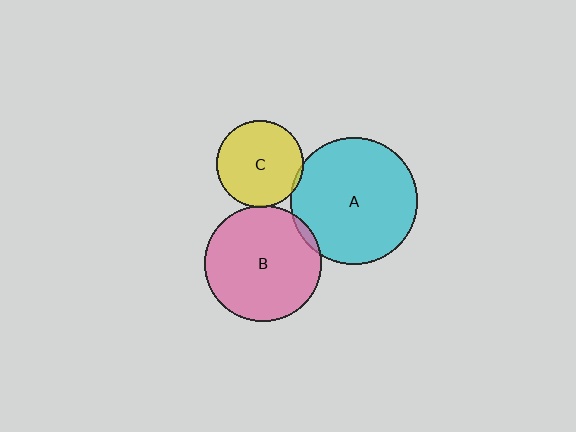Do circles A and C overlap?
Yes.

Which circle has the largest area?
Circle A (cyan).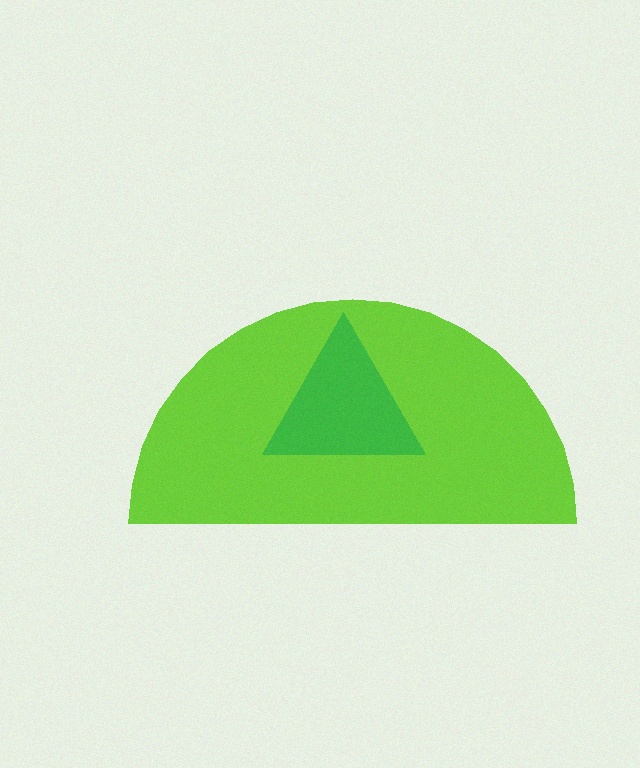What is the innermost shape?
The green triangle.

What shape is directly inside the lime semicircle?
The green triangle.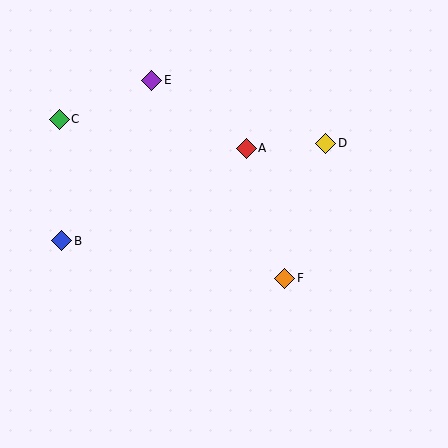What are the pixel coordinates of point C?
Point C is at (59, 119).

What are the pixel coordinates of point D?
Point D is at (326, 143).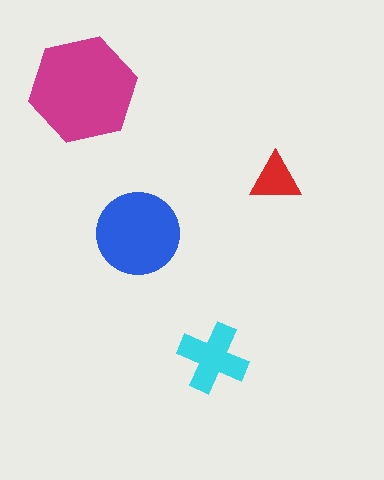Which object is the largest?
The magenta hexagon.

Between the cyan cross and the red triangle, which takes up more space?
The cyan cross.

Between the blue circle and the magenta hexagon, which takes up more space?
The magenta hexagon.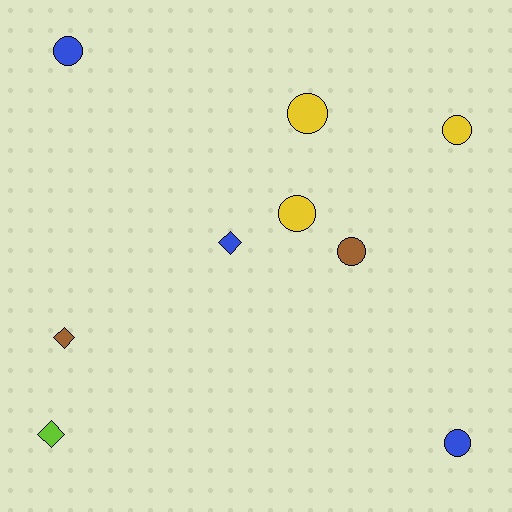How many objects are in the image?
There are 9 objects.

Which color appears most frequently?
Blue, with 3 objects.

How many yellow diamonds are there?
There are no yellow diamonds.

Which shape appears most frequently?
Circle, with 6 objects.